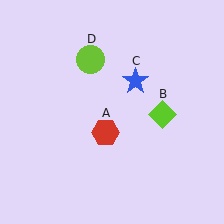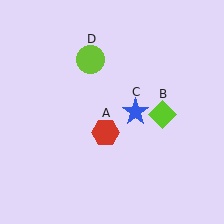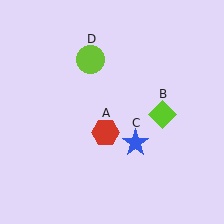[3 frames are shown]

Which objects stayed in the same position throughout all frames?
Red hexagon (object A) and lime diamond (object B) and lime circle (object D) remained stationary.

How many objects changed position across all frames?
1 object changed position: blue star (object C).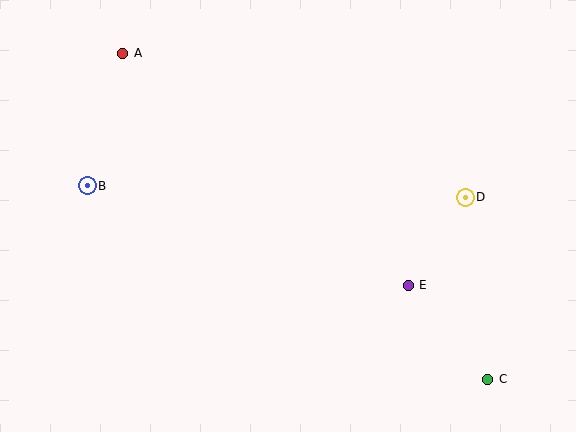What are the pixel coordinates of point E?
Point E is at (408, 285).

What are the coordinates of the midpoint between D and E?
The midpoint between D and E is at (437, 241).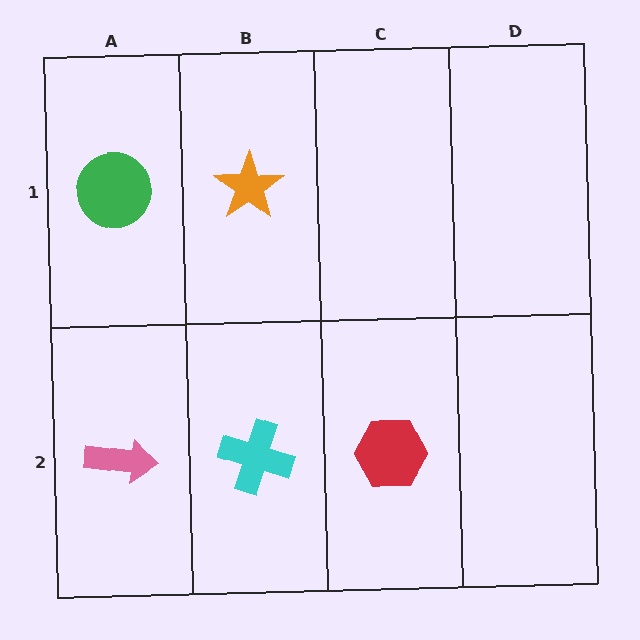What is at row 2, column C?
A red hexagon.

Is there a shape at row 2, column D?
No, that cell is empty.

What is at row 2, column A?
A pink arrow.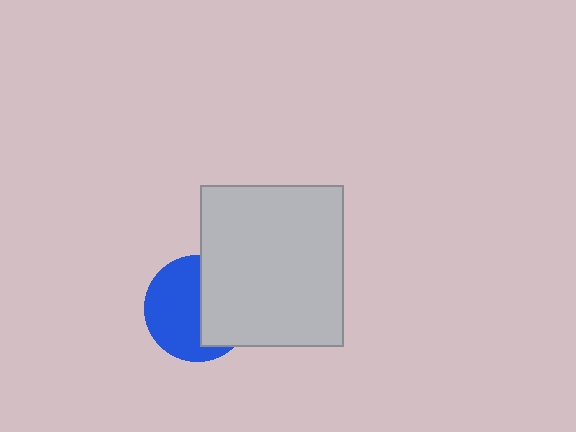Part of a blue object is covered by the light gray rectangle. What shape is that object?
It is a circle.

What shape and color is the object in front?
The object in front is a light gray rectangle.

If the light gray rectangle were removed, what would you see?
You would see the complete blue circle.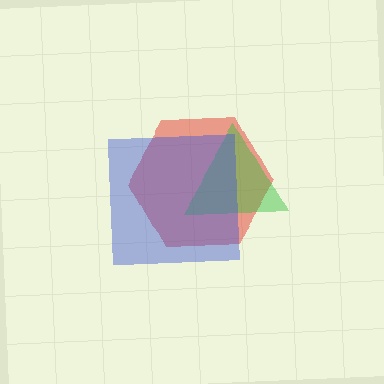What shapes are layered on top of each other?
The layered shapes are: a red hexagon, a green triangle, a blue square.